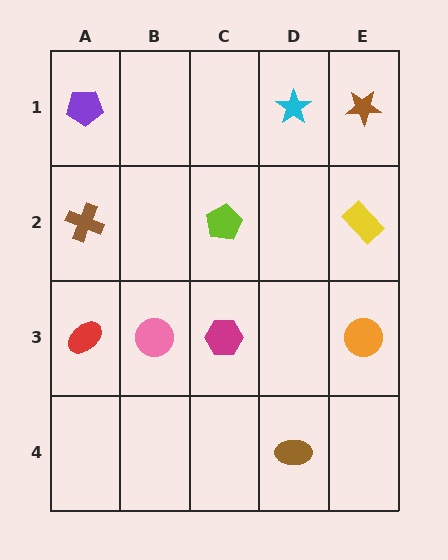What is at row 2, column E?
A yellow rectangle.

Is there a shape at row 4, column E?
No, that cell is empty.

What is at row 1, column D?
A cyan star.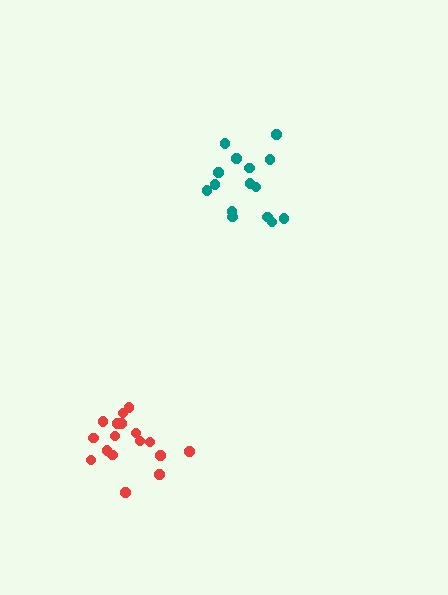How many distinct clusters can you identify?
There are 2 distinct clusters.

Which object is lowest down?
The red cluster is bottommost.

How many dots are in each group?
Group 1: 17 dots, Group 2: 15 dots (32 total).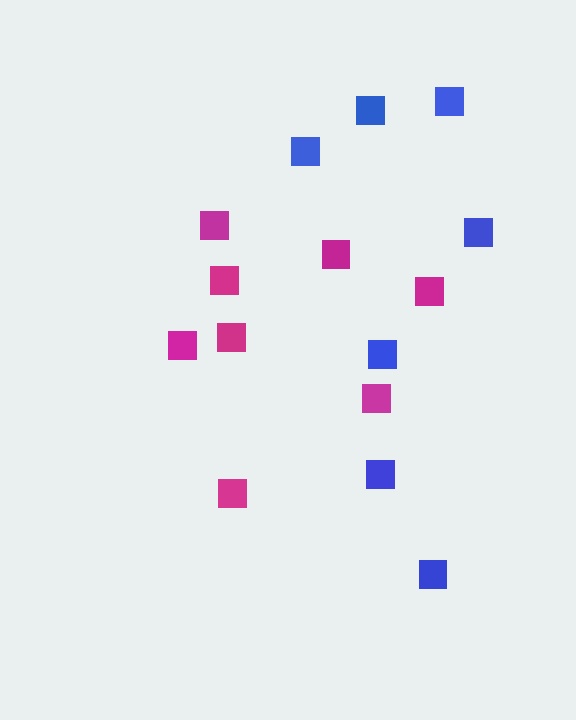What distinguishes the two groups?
There are 2 groups: one group of magenta squares (8) and one group of blue squares (7).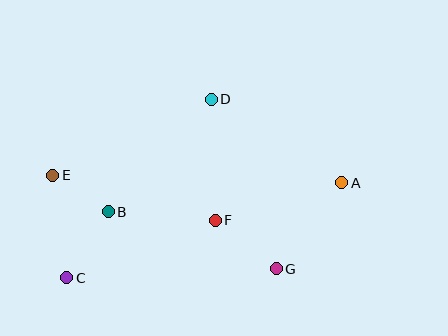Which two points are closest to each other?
Points B and E are closest to each other.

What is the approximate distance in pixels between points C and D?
The distance between C and D is approximately 229 pixels.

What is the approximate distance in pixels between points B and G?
The distance between B and G is approximately 178 pixels.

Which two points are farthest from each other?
Points A and C are farthest from each other.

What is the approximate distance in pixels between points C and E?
The distance between C and E is approximately 103 pixels.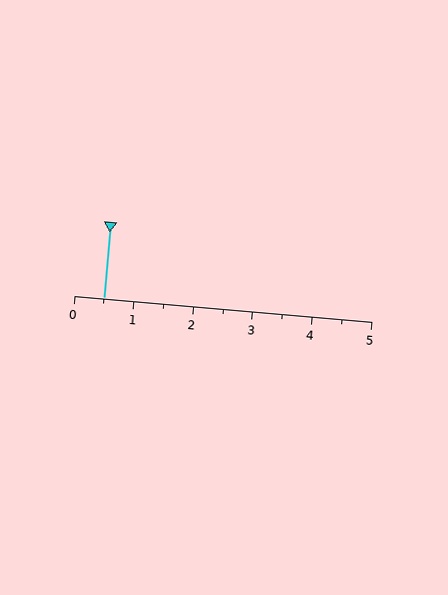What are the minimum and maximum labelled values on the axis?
The axis runs from 0 to 5.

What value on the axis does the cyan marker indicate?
The marker indicates approximately 0.5.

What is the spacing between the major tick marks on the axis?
The major ticks are spaced 1 apart.